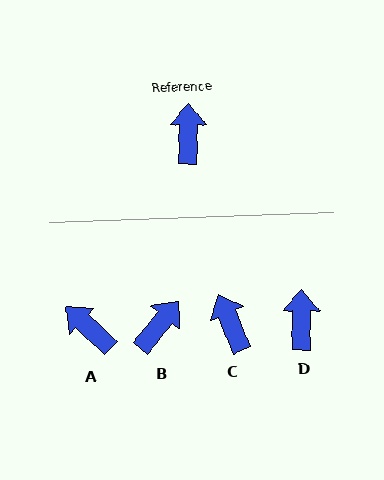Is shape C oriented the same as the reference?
No, it is off by about 23 degrees.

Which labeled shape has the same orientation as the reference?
D.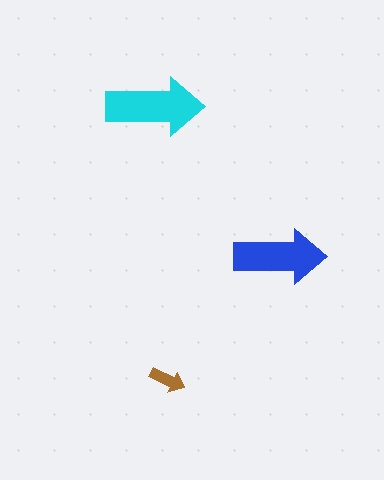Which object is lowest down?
The brown arrow is bottommost.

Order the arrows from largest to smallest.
the cyan one, the blue one, the brown one.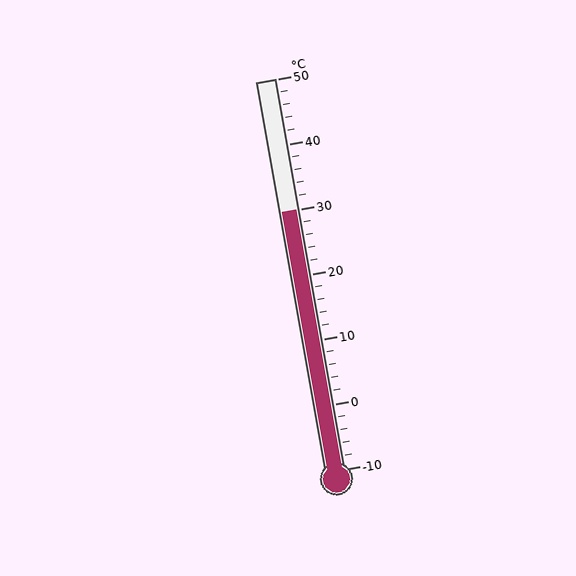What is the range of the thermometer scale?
The thermometer scale ranges from -10°C to 50°C.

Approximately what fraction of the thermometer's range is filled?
The thermometer is filled to approximately 65% of its range.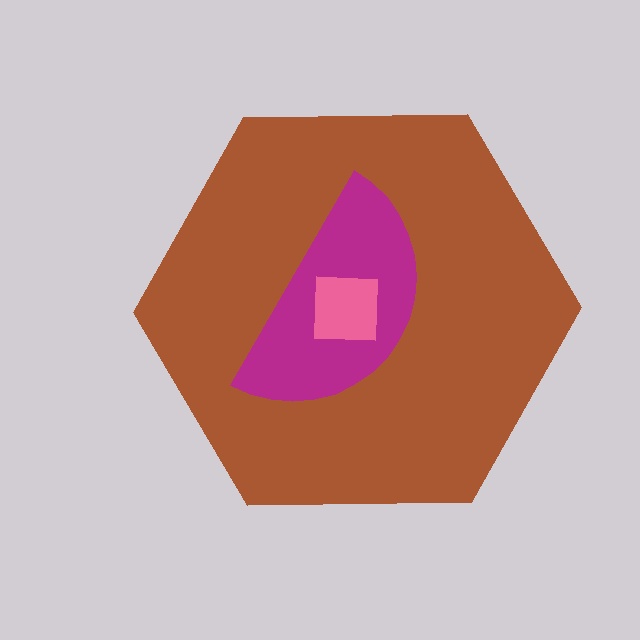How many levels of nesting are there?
3.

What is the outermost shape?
The brown hexagon.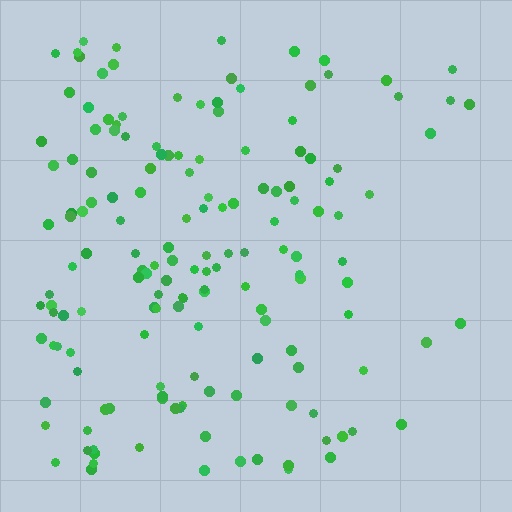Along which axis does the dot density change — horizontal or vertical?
Horizontal.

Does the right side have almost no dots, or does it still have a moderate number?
Still a moderate number, just noticeably fewer than the left.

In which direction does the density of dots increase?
From right to left, with the left side densest.